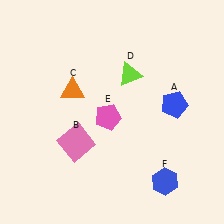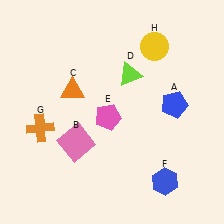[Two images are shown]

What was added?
An orange cross (G), a yellow circle (H) were added in Image 2.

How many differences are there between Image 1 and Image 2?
There are 2 differences between the two images.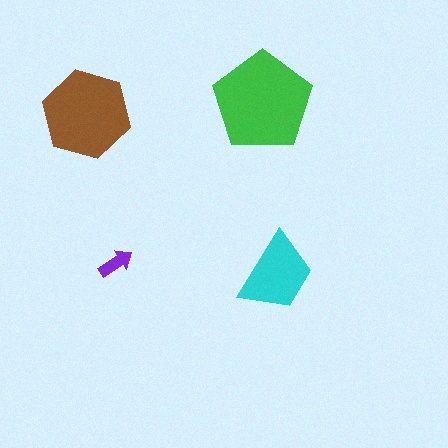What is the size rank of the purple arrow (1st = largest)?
4th.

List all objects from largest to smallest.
The green pentagon, the brown hexagon, the cyan trapezoid, the purple arrow.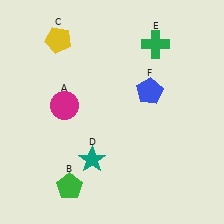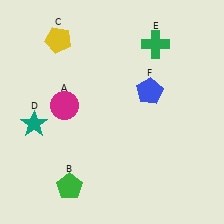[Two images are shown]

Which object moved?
The teal star (D) moved left.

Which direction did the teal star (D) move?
The teal star (D) moved left.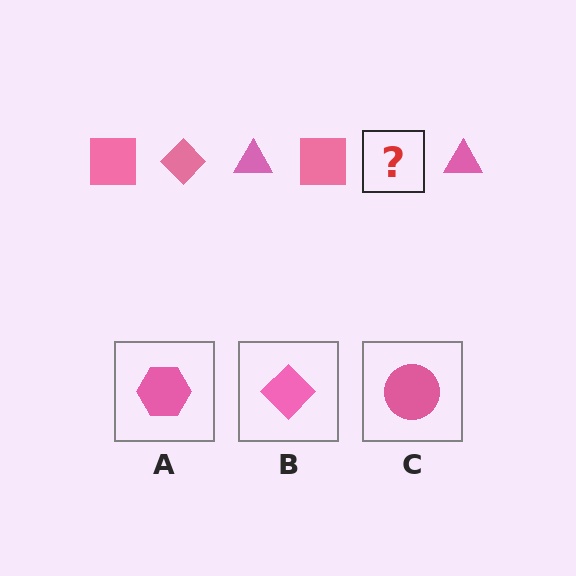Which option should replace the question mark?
Option B.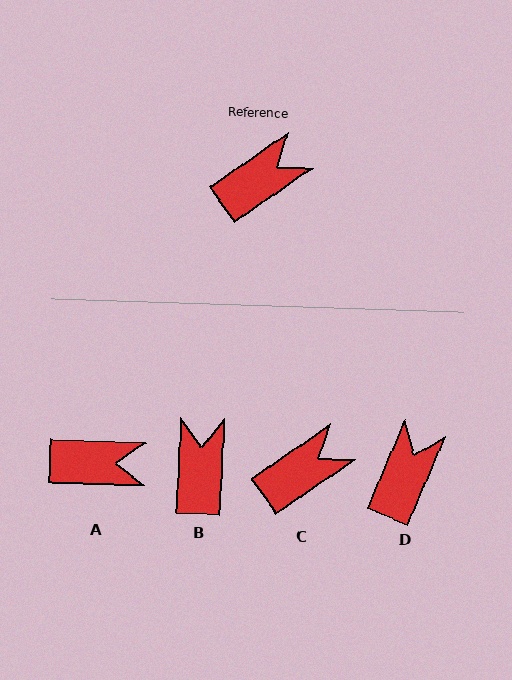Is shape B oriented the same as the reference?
No, it is off by about 52 degrees.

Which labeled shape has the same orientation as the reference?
C.